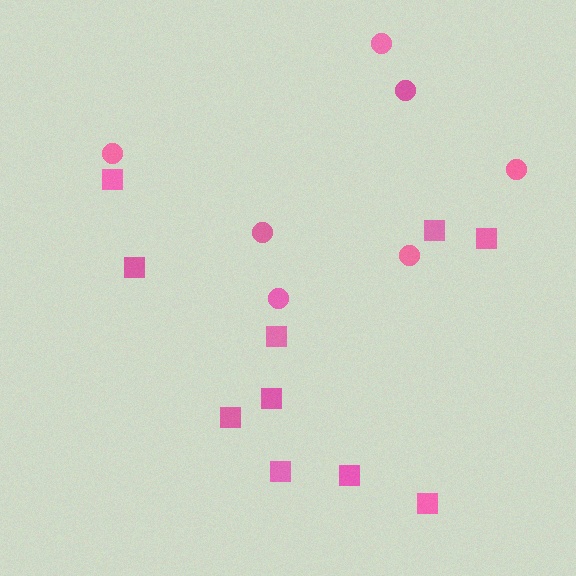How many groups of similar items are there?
There are 2 groups: one group of squares (10) and one group of circles (7).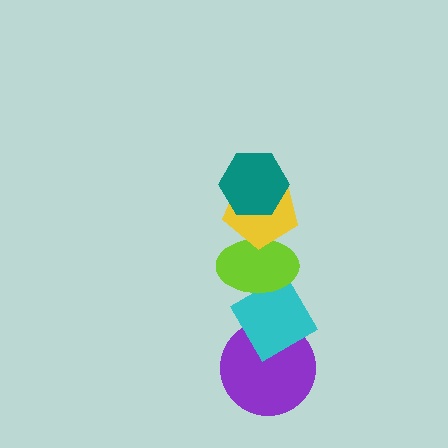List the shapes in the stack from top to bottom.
From top to bottom: the teal hexagon, the yellow pentagon, the lime ellipse, the cyan diamond, the purple circle.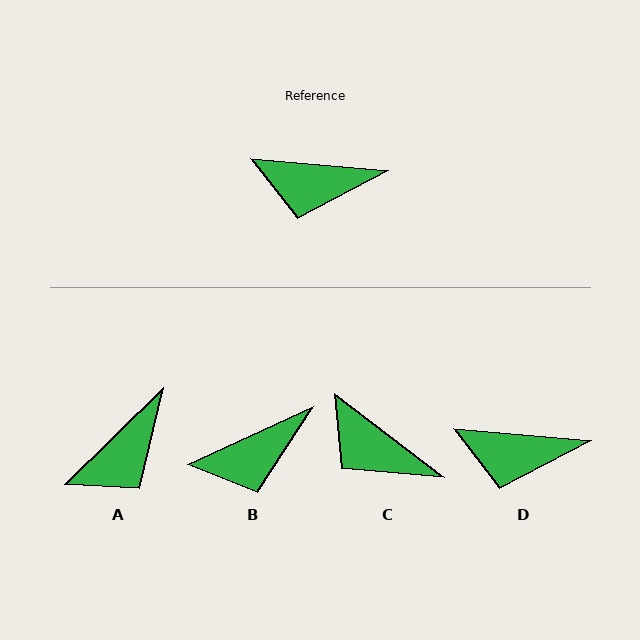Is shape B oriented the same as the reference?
No, it is off by about 30 degrees.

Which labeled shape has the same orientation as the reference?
D.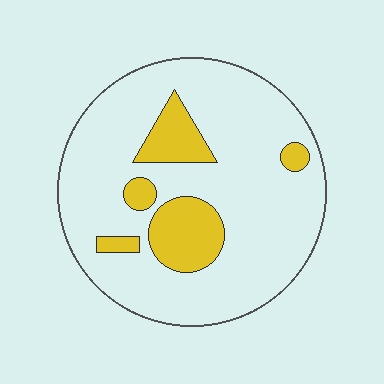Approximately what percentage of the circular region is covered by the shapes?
Approximately 20%.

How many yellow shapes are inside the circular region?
5.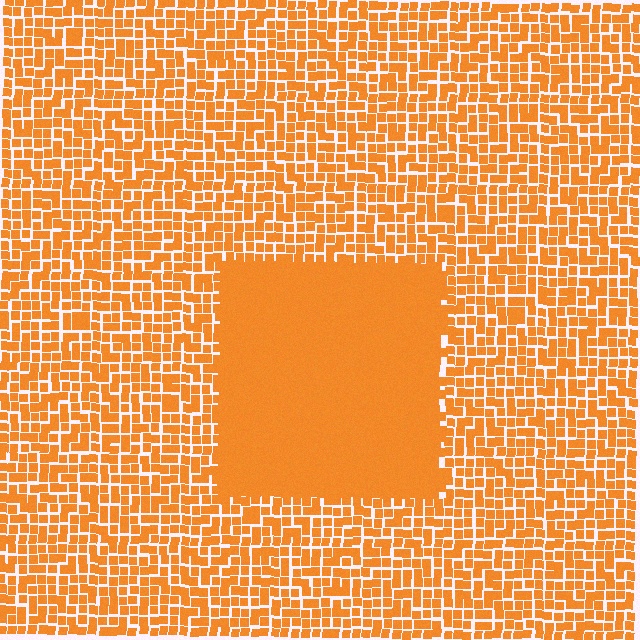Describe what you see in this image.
The image contains small orange elements arranged at two different densities. A rectangle-shaped region is visible where the elements are more densely packed than the surrounding area.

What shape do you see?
I see a rectangle.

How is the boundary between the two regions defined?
The boundary is defined by a change in element density (approximately 2.0x ratio). All elements are the same color, size, and shape.